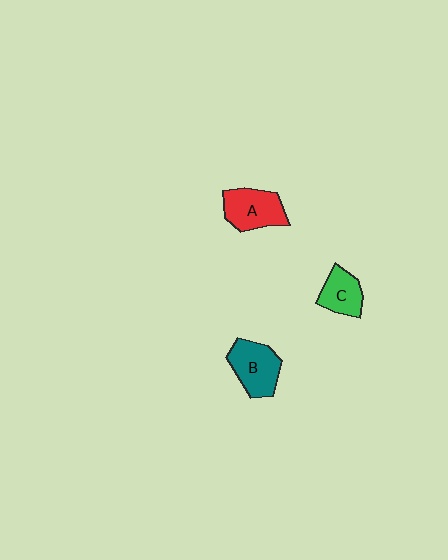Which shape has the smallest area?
Shape C (green).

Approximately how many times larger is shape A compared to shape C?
Approximately 1.3 times.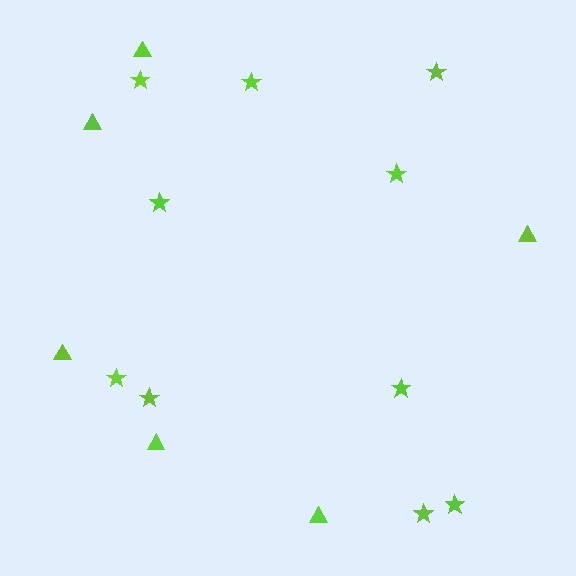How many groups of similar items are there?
There are 2 groups: one group of stars (10) and one group of triangles (6).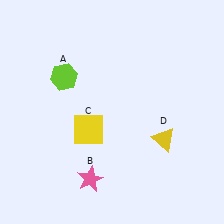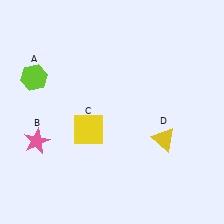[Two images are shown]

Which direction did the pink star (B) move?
The pink star (B) moved left.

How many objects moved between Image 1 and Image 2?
2 objects moved between the two images.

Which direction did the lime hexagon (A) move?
The lime hexagon (A) moved left.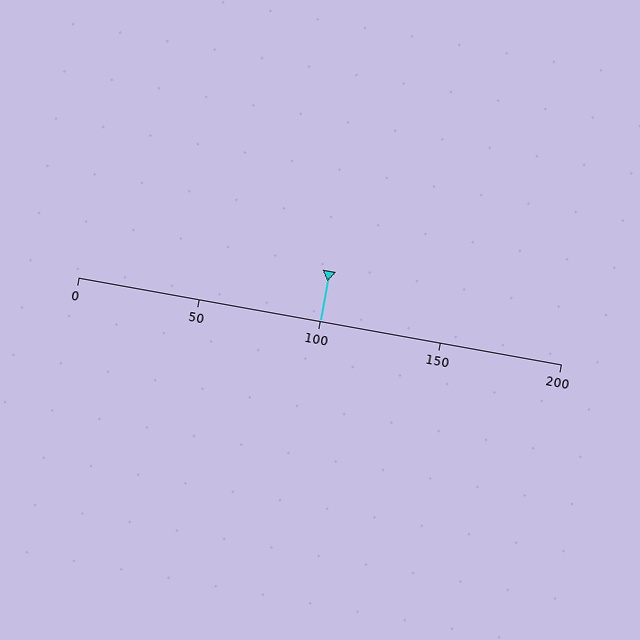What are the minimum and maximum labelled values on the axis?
The axis runs from 0 to 200.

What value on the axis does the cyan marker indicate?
The marker indicates approximately 100.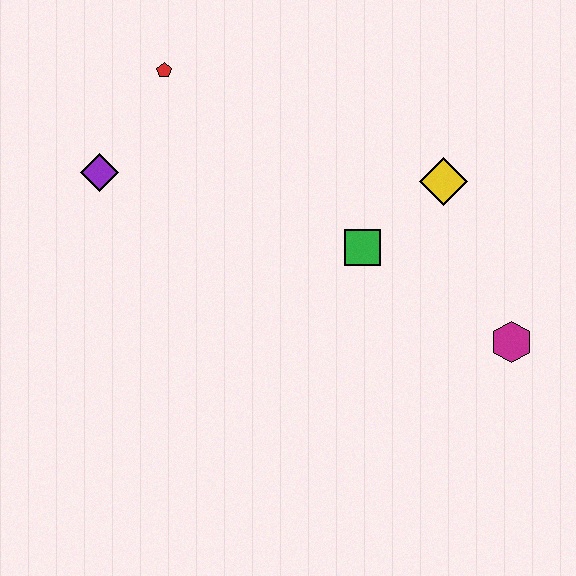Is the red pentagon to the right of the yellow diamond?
No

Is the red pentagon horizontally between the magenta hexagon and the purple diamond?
Yes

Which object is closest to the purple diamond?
The red pentagon is closest to the purple diamond.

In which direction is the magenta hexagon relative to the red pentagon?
The magenta hexagon is to the right of the red pentagon.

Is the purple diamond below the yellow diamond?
No